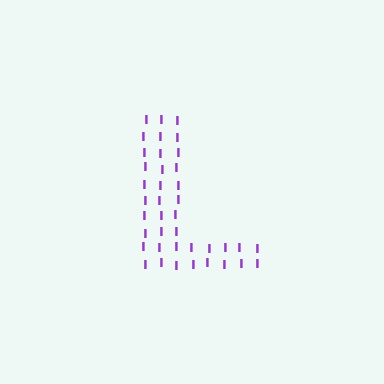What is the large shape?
The large shape is the letter L.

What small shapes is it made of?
It is made of small letter I's.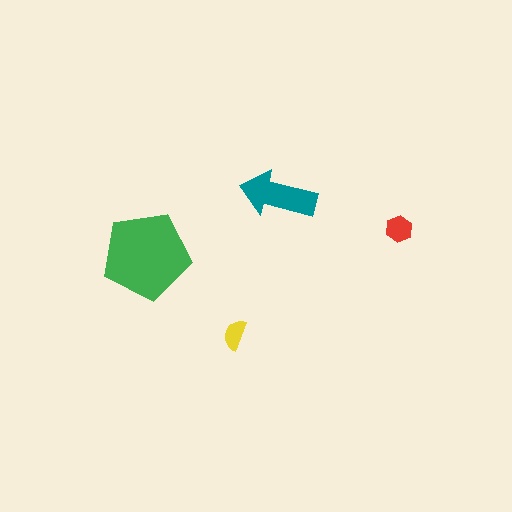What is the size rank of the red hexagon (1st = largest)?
3rd.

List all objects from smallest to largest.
The yellow semicircle, the red hexagon, the teal arrow, the green pentagon.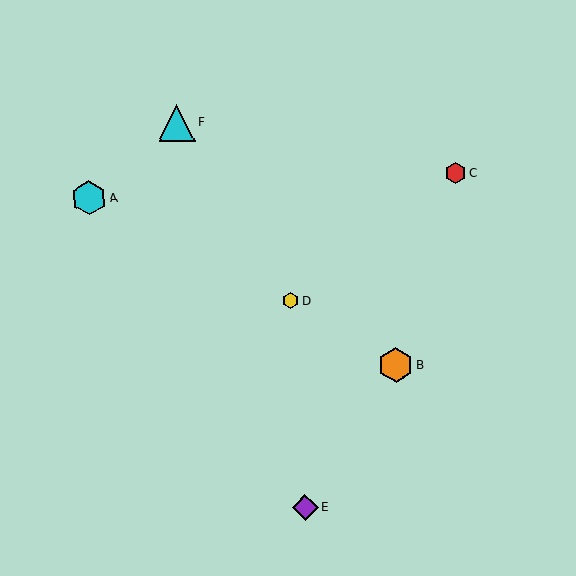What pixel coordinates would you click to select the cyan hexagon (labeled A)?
Click at (89, 198) to select the cyan hexagon A.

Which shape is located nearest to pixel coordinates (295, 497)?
The purple diamond (labeled E) at (305, 507) is nearest to that location.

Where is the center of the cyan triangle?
The center of the cyan triangle is at (177, 123).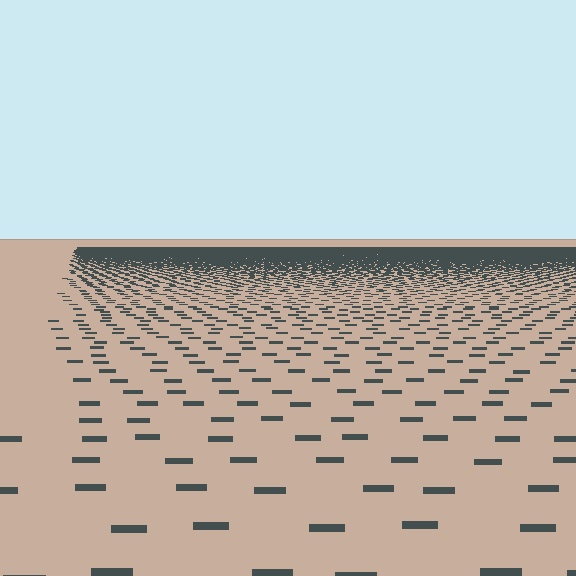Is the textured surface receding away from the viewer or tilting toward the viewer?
The surface is receding away from the viewer. Texture elements get smaller and denser toward the top.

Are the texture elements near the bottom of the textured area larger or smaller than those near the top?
Larger. Near the bottom, elements are closer to the viewer and appear at a bigger on-screen size.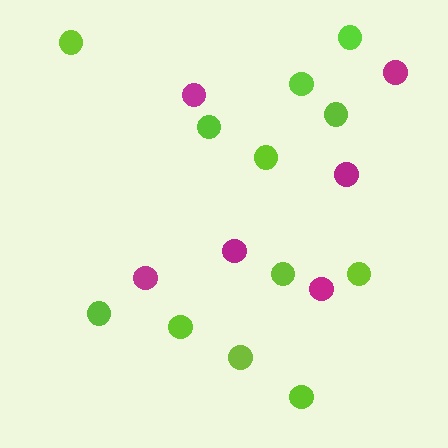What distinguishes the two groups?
There are 2 groups: one group of magenta circles (6) and one group of lime circles (12).